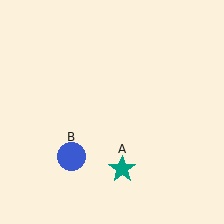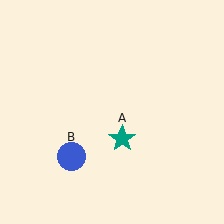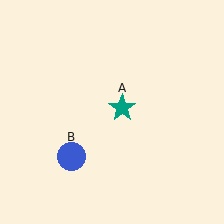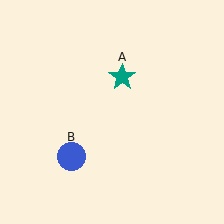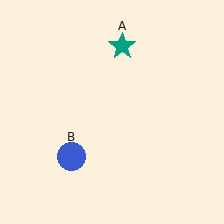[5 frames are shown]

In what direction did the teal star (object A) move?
The teal star (object A) moved up.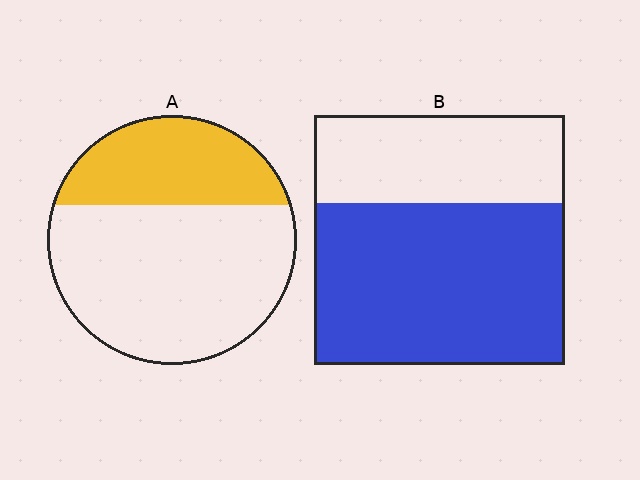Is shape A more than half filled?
No.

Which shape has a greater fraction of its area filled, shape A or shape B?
Shape B.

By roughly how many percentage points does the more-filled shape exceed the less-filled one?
By roughly 30 percentage points (B over A).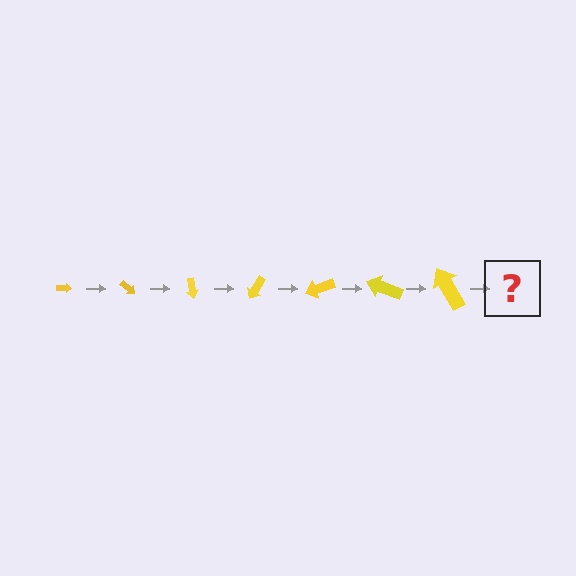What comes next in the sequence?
The next element should be an arrow, larger than the previous one and rotated 280 degrees from the start.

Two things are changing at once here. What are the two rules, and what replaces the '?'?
The two rules are that the arrow grows larger each step and it rotates 40 degrees each step. The '?' should be an arrow, larger than the previous one and rotated 280 degrees from the start.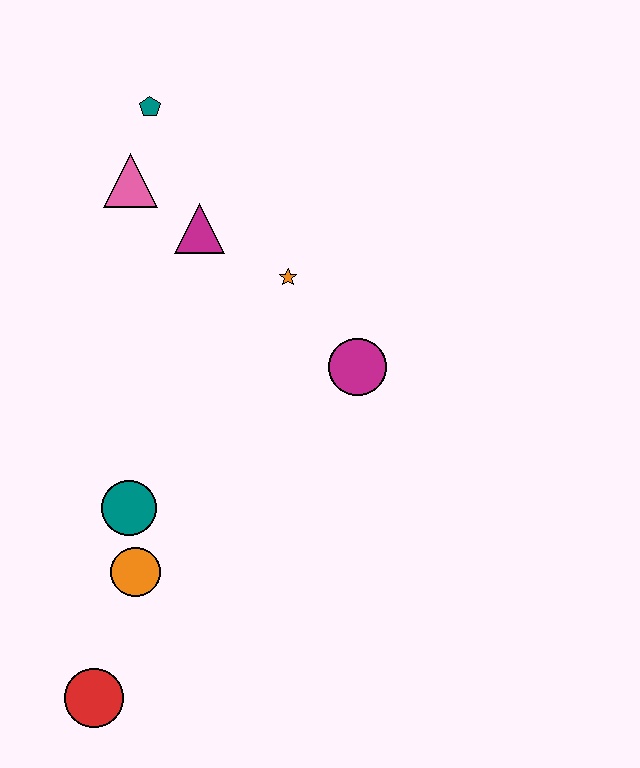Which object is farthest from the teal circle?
The teal pentagon is farthest from the teal circle.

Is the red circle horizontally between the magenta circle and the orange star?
No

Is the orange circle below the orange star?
Yes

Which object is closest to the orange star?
The magenta triangle is closest to the orange star.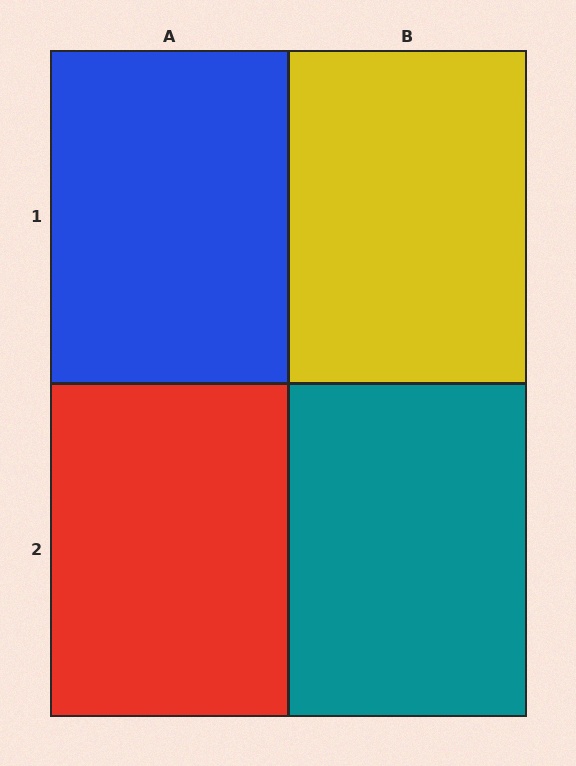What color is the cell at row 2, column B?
Teal.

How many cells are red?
1 cell is red.